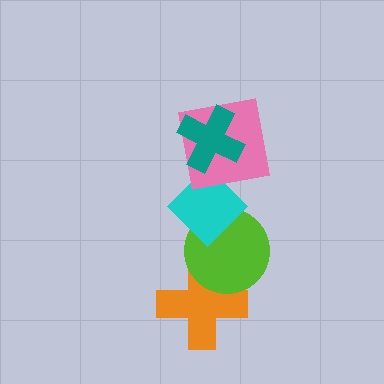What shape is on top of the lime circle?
The cyan diamond is on top of the lime circle.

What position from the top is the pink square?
The pink square is 2nd from the top.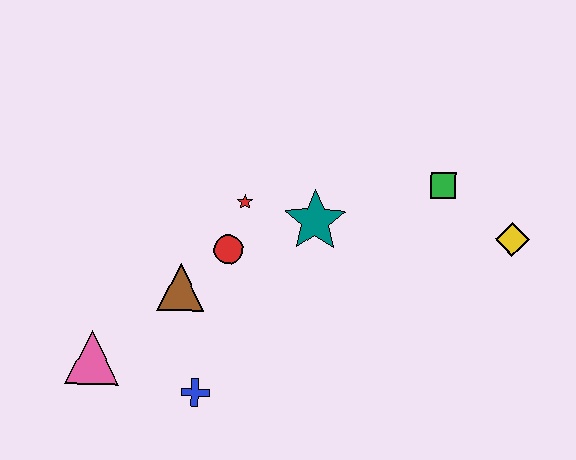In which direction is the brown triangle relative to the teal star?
The brown triangle is to the left of the teal star.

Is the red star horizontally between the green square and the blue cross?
Yes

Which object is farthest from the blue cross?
The yellow diamond is farthest from the blue cross.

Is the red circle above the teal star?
No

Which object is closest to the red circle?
The red star is closest to the red circle.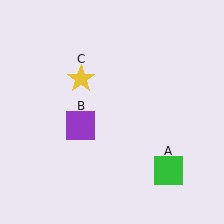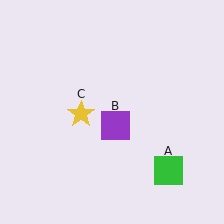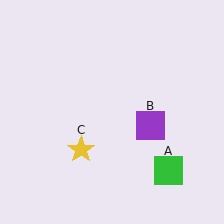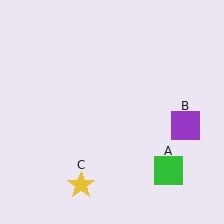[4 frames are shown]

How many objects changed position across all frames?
2 objects changed position: purple square (object B), yellow star (object C).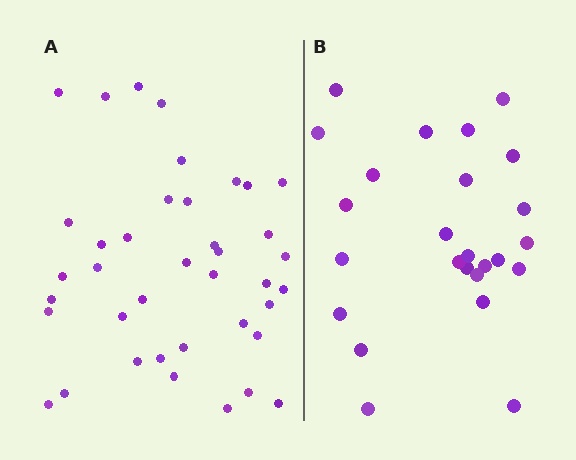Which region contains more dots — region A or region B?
Region A (the left region) has more dots.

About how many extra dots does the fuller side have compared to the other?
Region A has approximately 15 more dots than region B.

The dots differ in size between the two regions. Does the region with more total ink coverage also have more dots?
No. Region B has more total ink coverage because its dots are larger, but region A actually contains more individual dots. Total area can be misleading — the number of items is what matters here.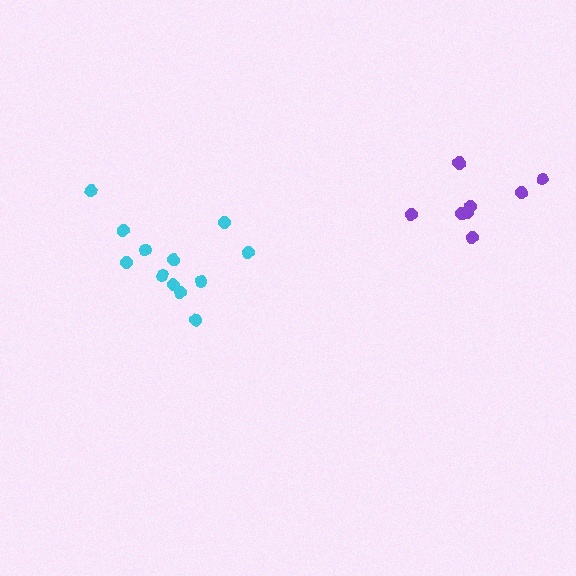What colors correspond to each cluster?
The clusters are colored: purple, cyan.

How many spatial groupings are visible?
There are 2 spatial groupings.